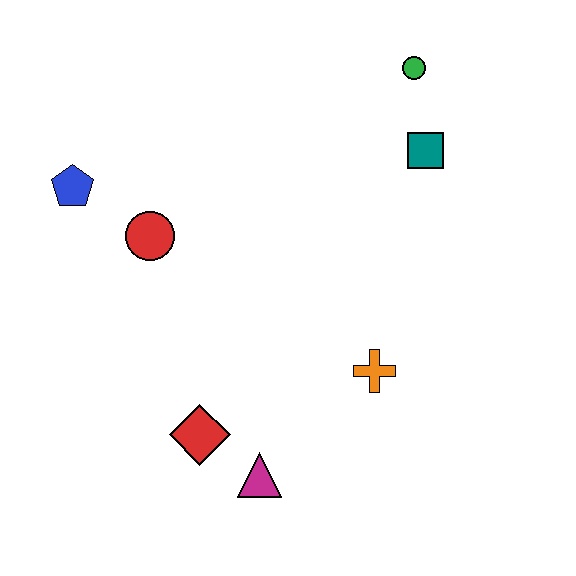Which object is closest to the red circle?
The blue pentagon is closest to the red circle.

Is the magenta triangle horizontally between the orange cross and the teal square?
No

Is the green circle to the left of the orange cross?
No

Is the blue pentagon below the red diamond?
No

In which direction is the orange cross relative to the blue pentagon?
The orange cross is to the right of the blue pentagon.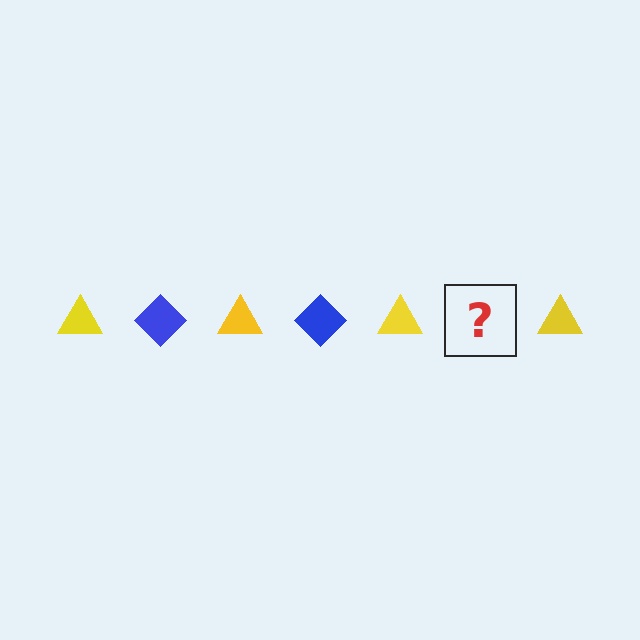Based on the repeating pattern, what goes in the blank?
The blank should be a blue diamond.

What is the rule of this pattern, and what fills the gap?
The rule is that the pattern alternates between yellow triangle and blue diamond. The gap should be filled with a blue diamond.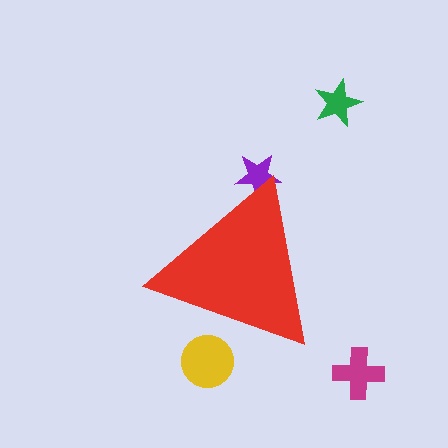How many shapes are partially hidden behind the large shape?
2 shapes are partially hidden.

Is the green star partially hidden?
No, the green star is fully visible.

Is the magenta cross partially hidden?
No, the magenta cross is fully visible.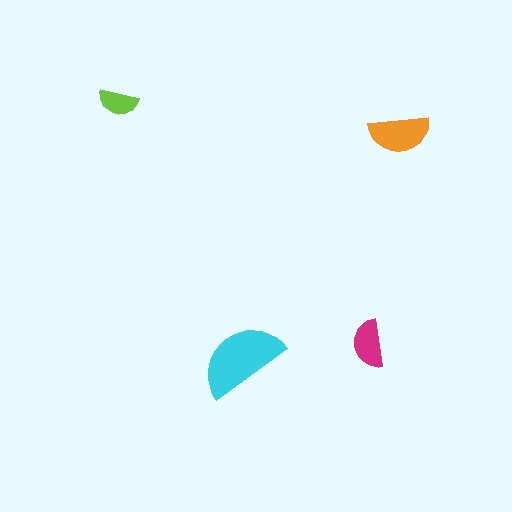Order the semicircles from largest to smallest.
the cyan one, the orange one, the magenta one, the lime one.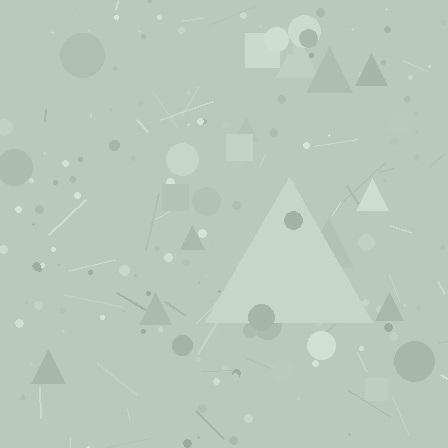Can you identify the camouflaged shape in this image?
The camouflaged shape is a triangle.